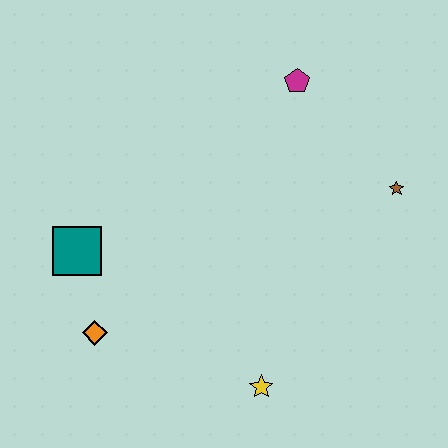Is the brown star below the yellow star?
No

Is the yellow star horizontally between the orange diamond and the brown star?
Yes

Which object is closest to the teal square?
The orange diamond is closest to the teal square.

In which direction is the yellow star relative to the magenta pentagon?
The yellow star is below the magenta pentagon.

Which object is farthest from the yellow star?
The magenta pentagon is farthest from the yellow star.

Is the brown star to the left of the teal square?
No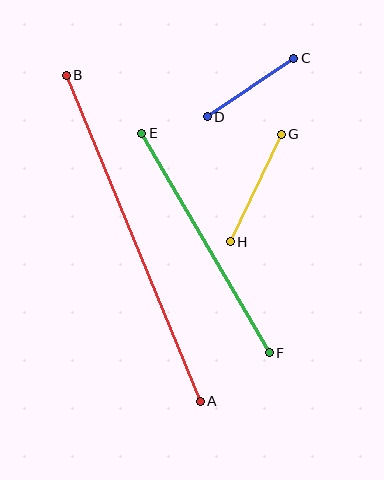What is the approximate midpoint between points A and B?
The midpoint is at approximately (133, 238) pixels.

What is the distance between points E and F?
The distance is approximately 254 pixels.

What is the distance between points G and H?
The distance is approximately 119 pixels.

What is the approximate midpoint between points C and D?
The midpoint is at approximately (250, 88) pixels.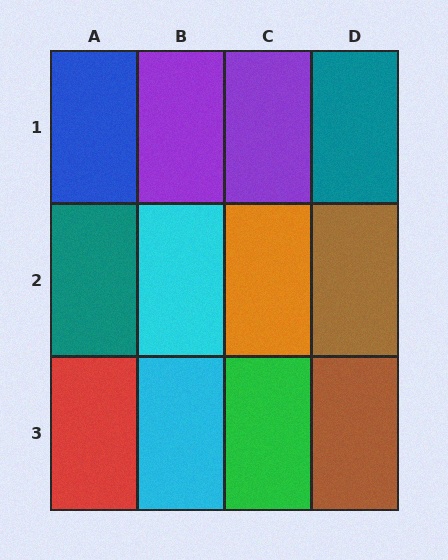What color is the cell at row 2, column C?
Orange.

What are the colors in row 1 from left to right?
Blue, purple, purple, teal.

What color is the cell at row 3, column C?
Green.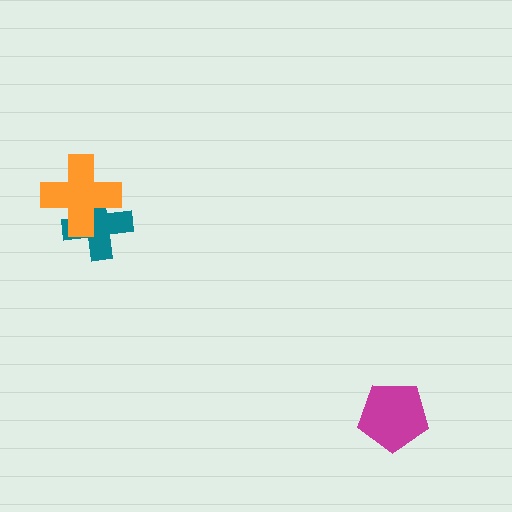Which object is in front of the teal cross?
The orange cross is in front of the teal cross.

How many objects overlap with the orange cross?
1 object overlaps with the orange cross.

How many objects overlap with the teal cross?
1 object overlaps with the teal cross.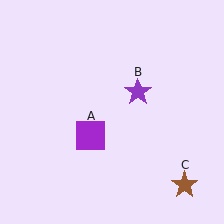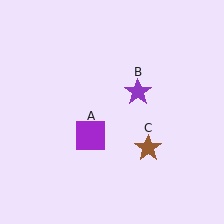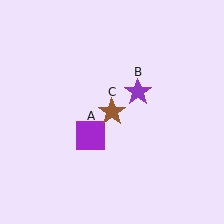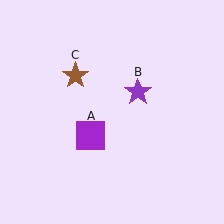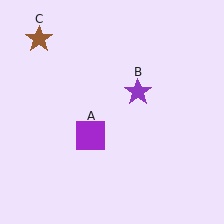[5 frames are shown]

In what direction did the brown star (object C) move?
The brown star (object C) moved up and to the left.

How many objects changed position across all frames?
1 object changed position: brown star (object C).